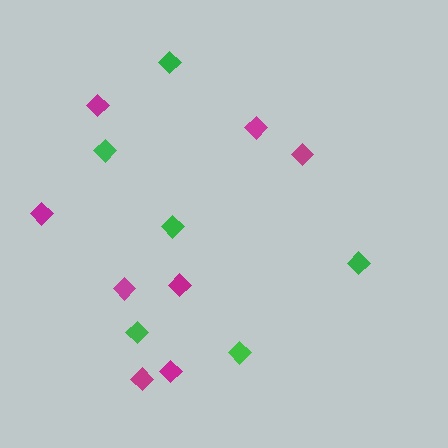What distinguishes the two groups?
There are 2 groups: one group of green diamonds (6) and one group of magenta diamonds (8).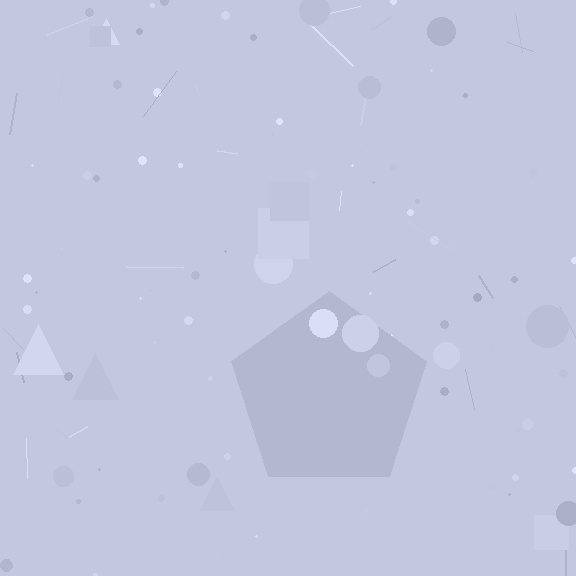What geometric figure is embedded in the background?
A pentagon is embedded in the background.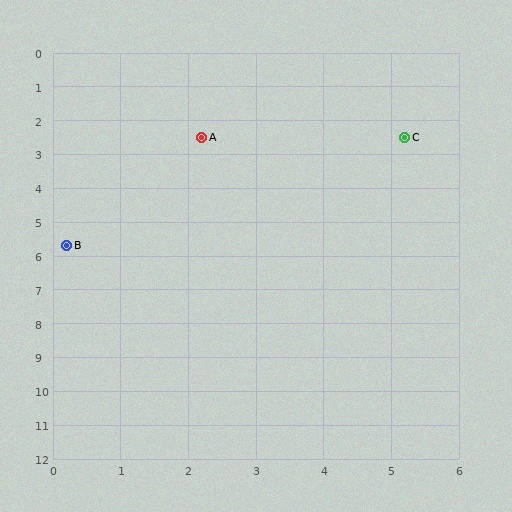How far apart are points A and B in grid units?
Points A and B are about 3.8 grid units apart.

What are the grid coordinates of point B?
Point B is at approximately (0.2, 5.7).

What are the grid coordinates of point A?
Point A is at approximately (2.2, 2.5).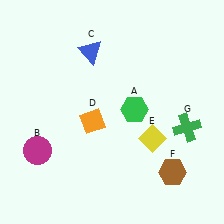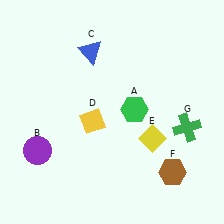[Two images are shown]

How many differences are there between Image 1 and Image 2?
There are 2 differences between the two images.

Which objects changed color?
B changed from magenta to purple. D changed from orange to yellow.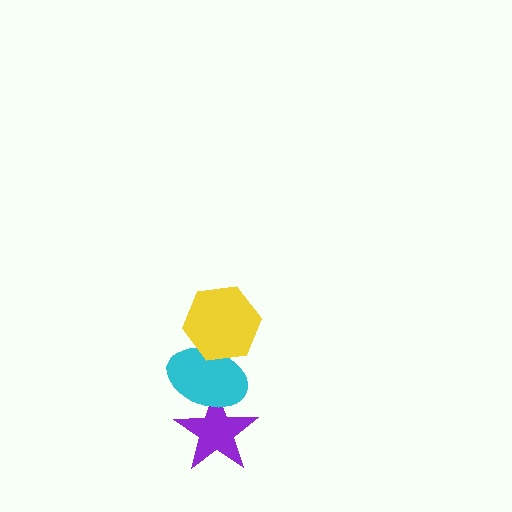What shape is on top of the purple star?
The cyan ellipse is on top of the purple star.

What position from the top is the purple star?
The purple star is 3rd from the top.